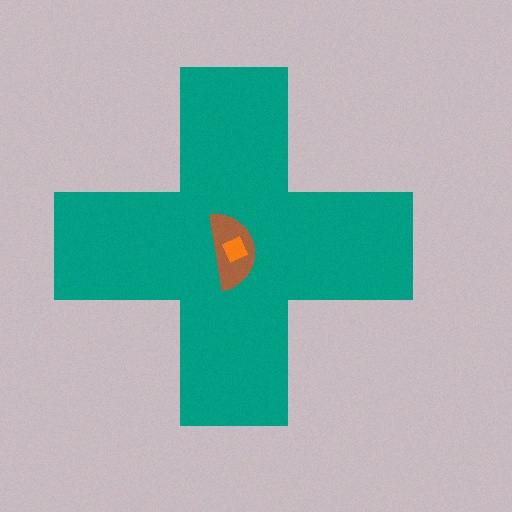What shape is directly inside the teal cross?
The brown semicircle.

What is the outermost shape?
The teal cross.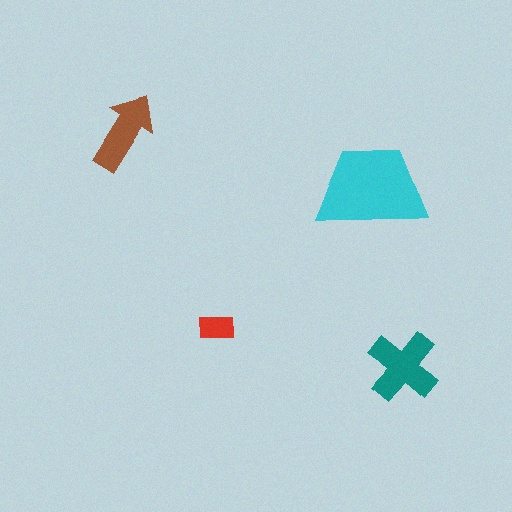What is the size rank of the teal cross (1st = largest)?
2nd.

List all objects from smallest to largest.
The red rectangle, the brown arrow, the teal cross, the cyan trapezoid.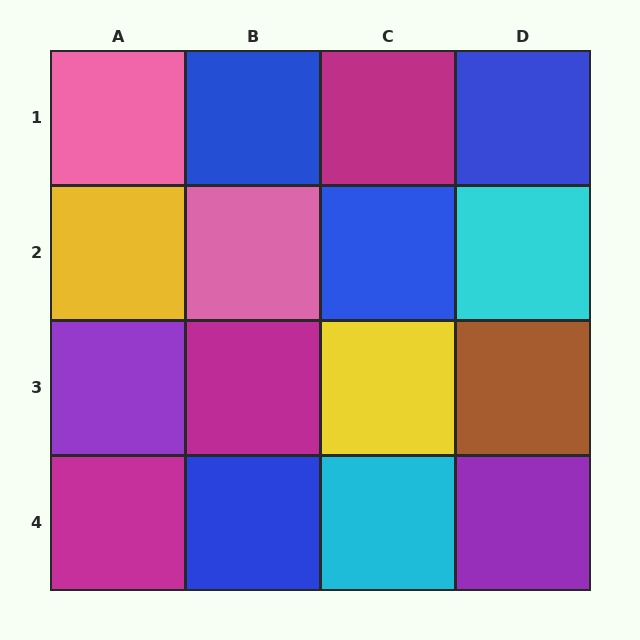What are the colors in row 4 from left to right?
Magenta, blue, cyan, purple.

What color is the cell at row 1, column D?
Blue.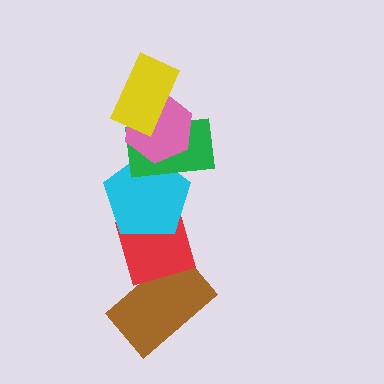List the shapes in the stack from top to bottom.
From top to bottom: the yellow rectangle, the pink hexagon, the green rectangle, the cyan pentagon, the red diamond, the brown rectangle.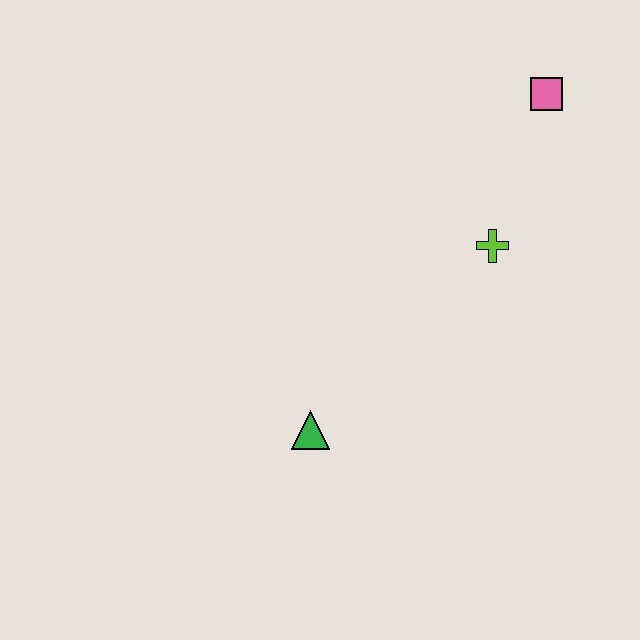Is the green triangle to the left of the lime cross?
Yes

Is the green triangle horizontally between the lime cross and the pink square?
No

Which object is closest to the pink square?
The lime cross is closest to the pink square.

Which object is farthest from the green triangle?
The pink square is farthest from the green triangle.